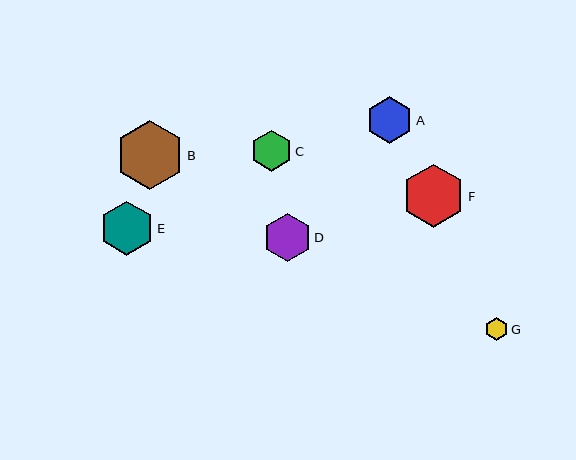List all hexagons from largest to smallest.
From largest to smallest: B, F, E, D, A, C, G.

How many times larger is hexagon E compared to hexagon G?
Hexagon E is approximately 2.4 times the size of hexagon G.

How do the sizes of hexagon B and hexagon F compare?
Hexagon B and hexagon F are approximately the same size.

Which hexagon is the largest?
Hexagon B is the largest with a size of approximately 68 pixels.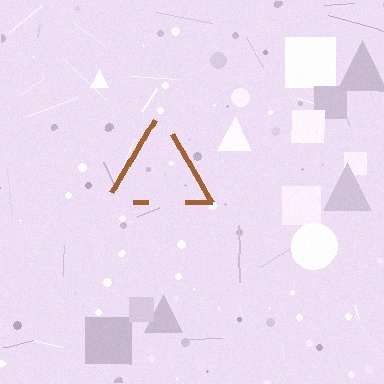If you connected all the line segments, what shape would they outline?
They would outline a triangle.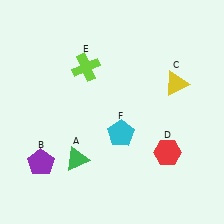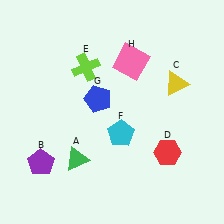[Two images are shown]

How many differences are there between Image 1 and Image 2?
There are 2 differences between the two images.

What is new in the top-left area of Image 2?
A blue pentagon (G) was added in the top-left area of Image 2.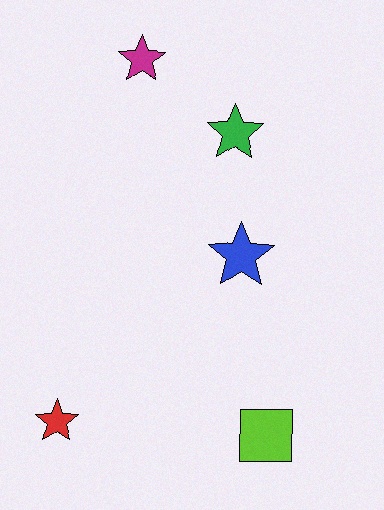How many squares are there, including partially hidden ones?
There is 1 square.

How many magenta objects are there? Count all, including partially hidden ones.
There is 1 magenta object.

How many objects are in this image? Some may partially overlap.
There are 5 objects.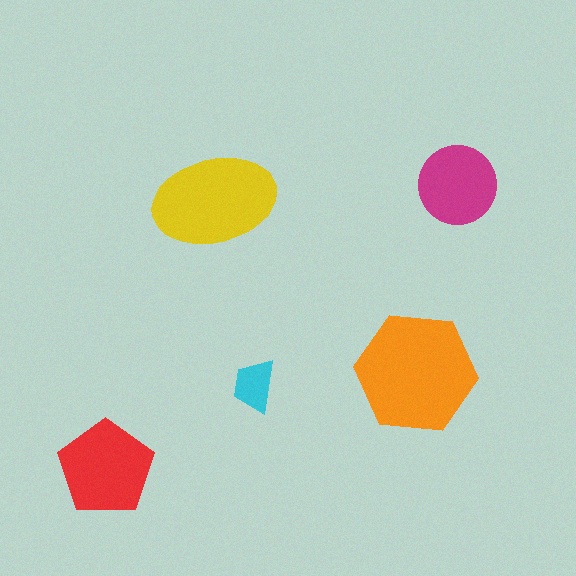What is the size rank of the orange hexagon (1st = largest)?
1st.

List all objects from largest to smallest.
The orange hexagon, the yellow ellipse, the red pentagon, the magenta circle, the cyan trapezoid.